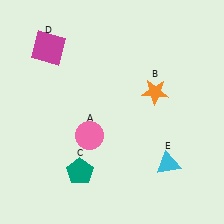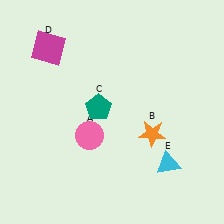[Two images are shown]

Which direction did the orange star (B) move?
The orange star (B) moved down.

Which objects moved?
The objects that moved are: the orange star (B), the teal pentagon (C).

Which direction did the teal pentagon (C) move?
The teal pentagon (C) moved up.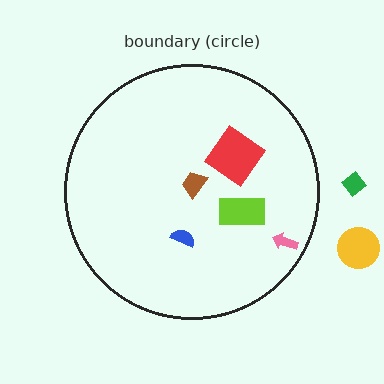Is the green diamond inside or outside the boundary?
Outside.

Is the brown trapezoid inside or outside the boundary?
Inside.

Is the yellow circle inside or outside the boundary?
Outside.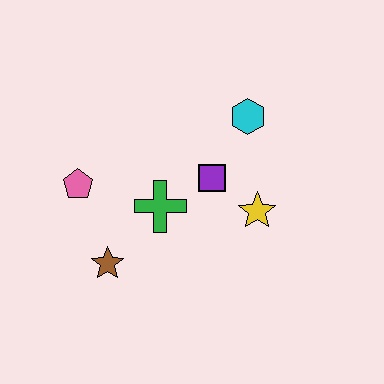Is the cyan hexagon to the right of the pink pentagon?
Yes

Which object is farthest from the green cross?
The cyan hexagon is farthest from the green cross.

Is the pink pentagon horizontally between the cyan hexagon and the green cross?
No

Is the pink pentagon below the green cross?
No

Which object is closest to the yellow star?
The purple square is closest to the yellow star.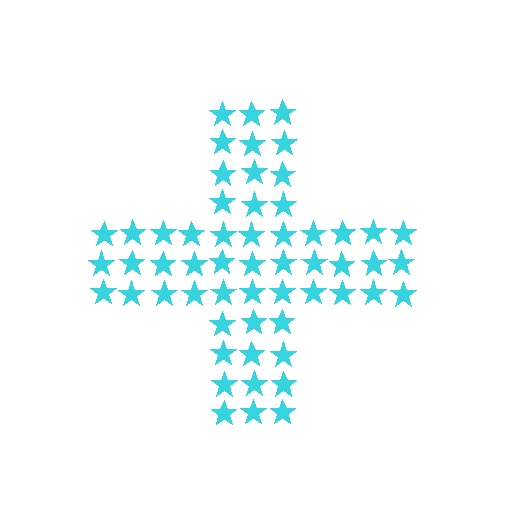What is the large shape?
The large shape is a cross.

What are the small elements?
The small elements are stars.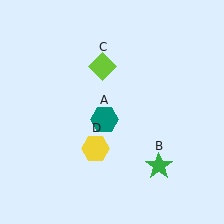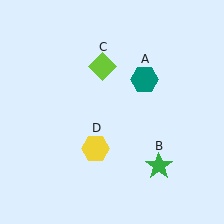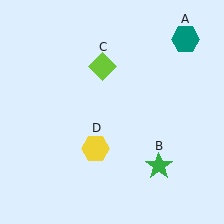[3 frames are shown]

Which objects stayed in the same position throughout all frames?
Green star (object B) and lime diamond (object C) and yellow hexagon (object D) remained stationary.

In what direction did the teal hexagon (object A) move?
The teal hexagon (object A) moved up and to the right.